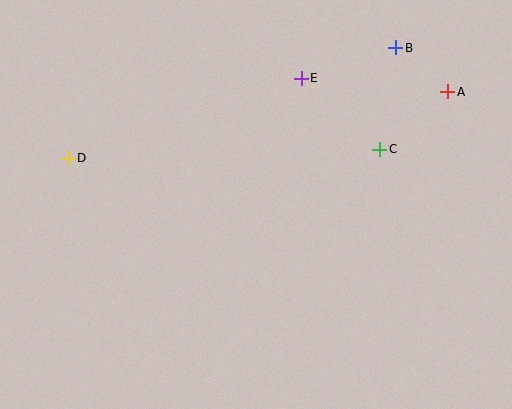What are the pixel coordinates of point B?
Point B is at (396, 48).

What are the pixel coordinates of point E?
Point E is at (301, 78).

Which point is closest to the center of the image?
Point E at (301, 78) is closest to the center.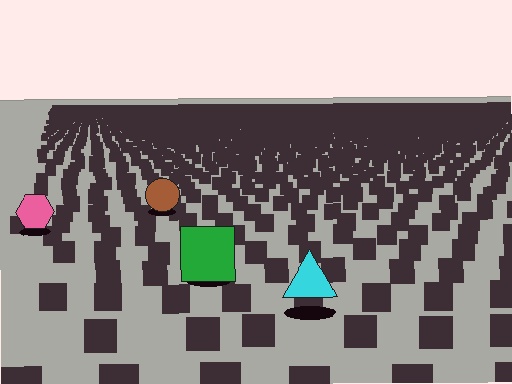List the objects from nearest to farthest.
From nearest to farthest: the cyan triangle, the green square, the pink hexagon, the brown circle.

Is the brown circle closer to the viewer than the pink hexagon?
No. The pink hexagon is closer — you can tell from the texture gradient: the ground texture is coarser near it.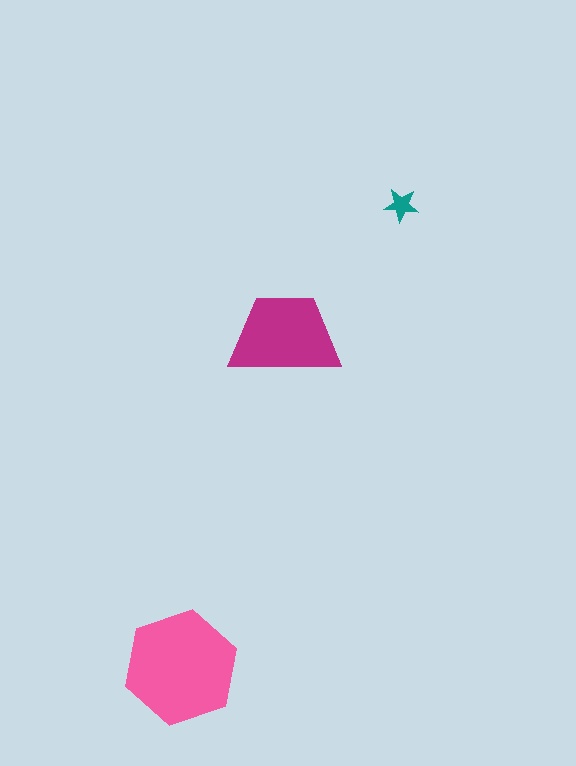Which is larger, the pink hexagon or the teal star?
The pink hexagon.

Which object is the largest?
The pink hexagon.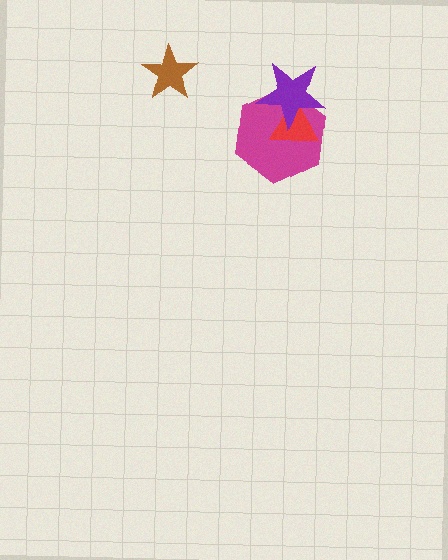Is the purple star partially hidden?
No, no other shape covers it.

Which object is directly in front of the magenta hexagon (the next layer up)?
The red triangle is directly in front of the magenta hexagon.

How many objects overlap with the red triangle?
2 objects overlap with the red triangle.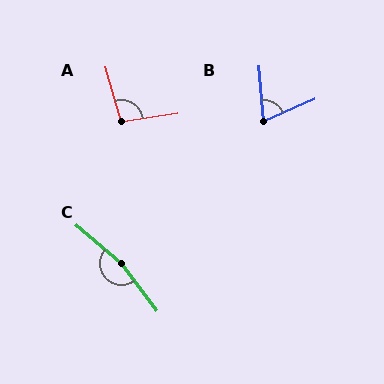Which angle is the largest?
C, at approximately 167 degrees.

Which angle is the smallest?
B, at approximately 71 degrees.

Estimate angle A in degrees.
Approximately 98 degrees.